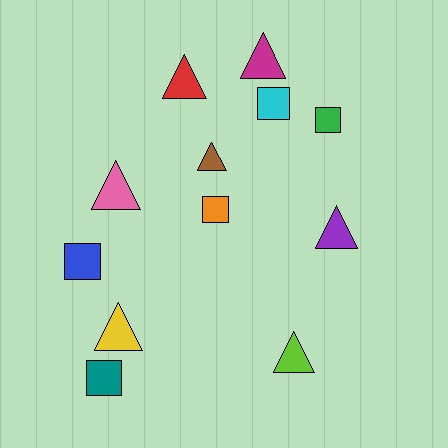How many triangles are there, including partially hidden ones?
There are 7 triangles.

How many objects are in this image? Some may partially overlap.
There are 12 objects.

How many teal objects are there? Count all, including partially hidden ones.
There is 1 teal object.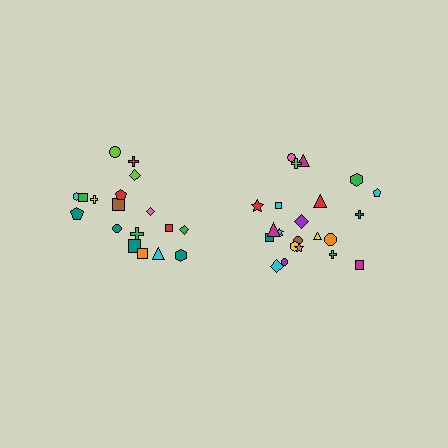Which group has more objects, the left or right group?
The right group.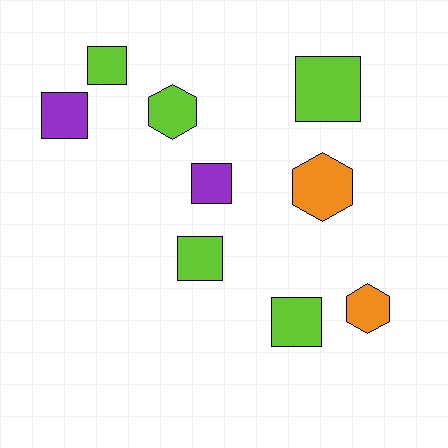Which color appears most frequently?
Lime, with 5 objects.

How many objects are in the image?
There are 9 objects.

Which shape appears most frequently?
Square, with 6 objects.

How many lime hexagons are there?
There is 1 lime hexagon.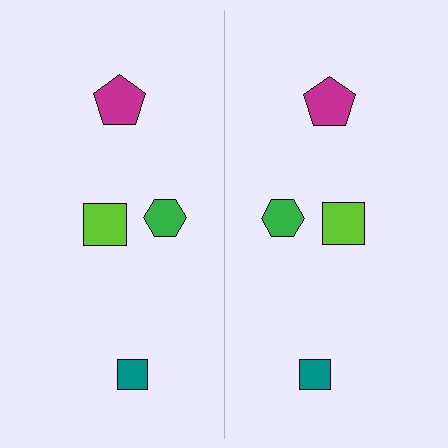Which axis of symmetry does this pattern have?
The pattern has a vertical axis of symmetry running through the center of the image.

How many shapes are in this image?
There are 8 shapes in this image.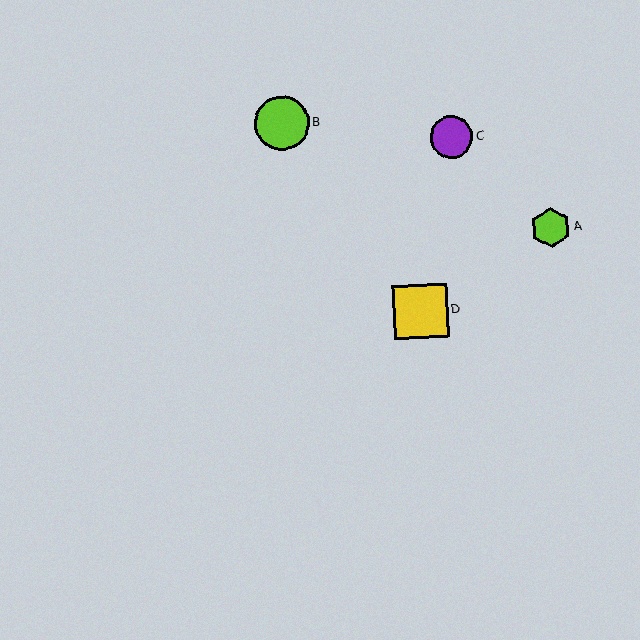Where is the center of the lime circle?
The center of the lime circle is at (282, 124).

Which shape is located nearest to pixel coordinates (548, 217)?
The lime hexagon (labeled A) at (551, 227) is nearest to that location.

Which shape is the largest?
The yellow square (labeled D) is the largest.